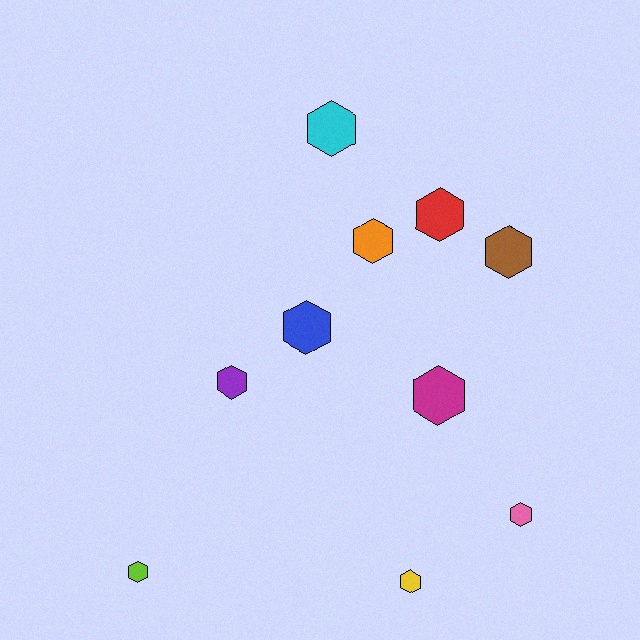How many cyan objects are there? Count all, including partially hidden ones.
There is 1 cyan object.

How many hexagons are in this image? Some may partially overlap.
There are 10 hexagons.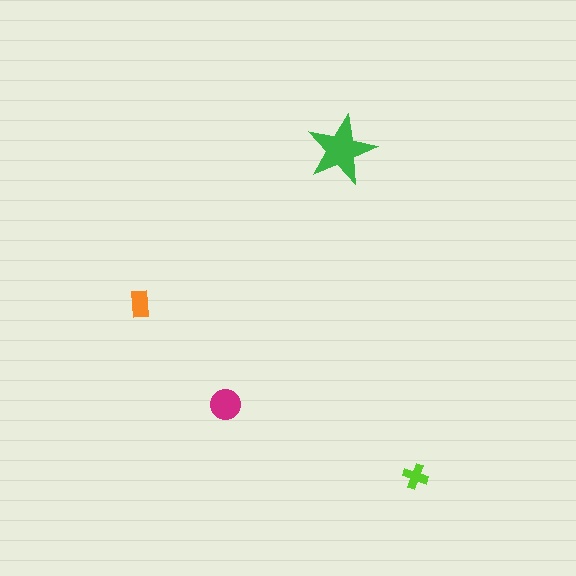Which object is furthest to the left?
The orange rectangle is leftmost.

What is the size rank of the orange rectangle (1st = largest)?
3rd.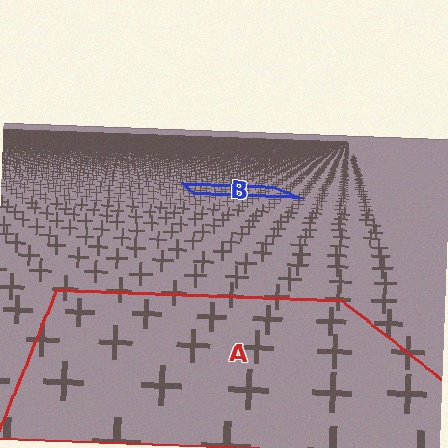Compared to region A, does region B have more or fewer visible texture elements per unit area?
Region B has more texture elements per unit area — they are packed more densely because it is farther away.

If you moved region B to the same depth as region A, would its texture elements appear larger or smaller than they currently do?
They would appear larger. At a closer depth, the same texture elements are projected at a bigger on-screen size.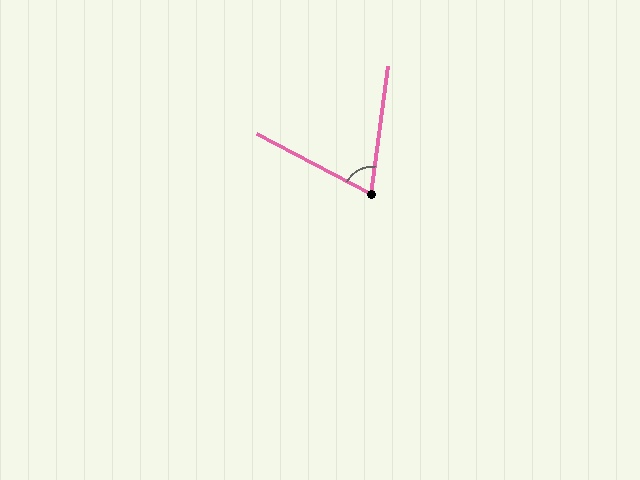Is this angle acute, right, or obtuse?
It is acute.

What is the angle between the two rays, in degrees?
Approximately 70 degrees.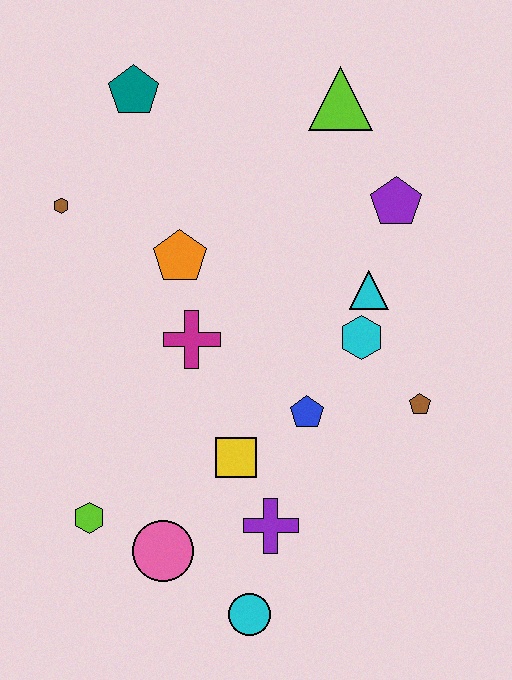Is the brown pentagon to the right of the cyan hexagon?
Yes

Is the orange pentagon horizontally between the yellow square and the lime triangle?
No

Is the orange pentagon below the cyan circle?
No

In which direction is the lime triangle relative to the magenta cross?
The lime triangle is above the magenta cross.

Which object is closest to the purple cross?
The yellow square is closest to the purple cross.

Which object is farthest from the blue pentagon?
The teal pentagon is farthest from the blue pentagon.